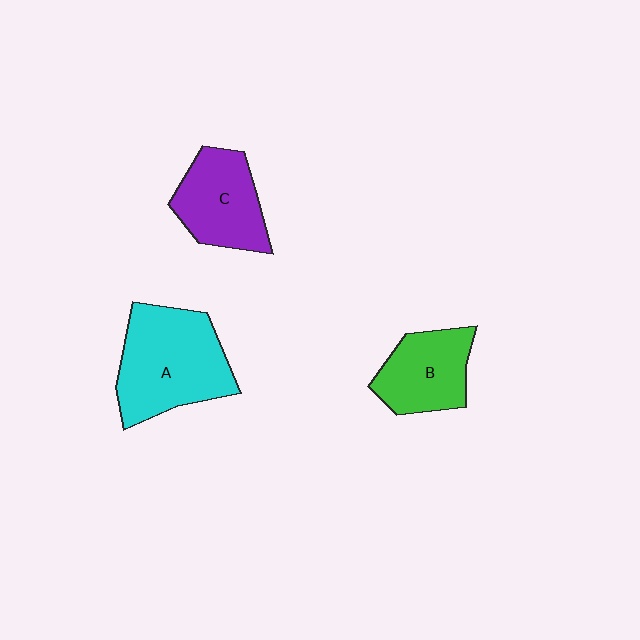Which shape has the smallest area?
Shape B (green).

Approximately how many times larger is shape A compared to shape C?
Approximately 1.4 times.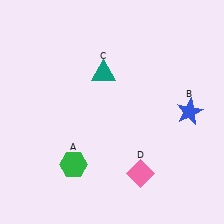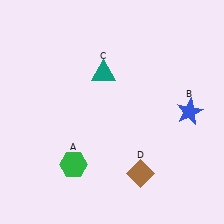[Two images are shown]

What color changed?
The diamond (D) changed from pink in Image 1 to brown in Image 2.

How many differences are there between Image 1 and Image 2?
There is 1 difference between the two images.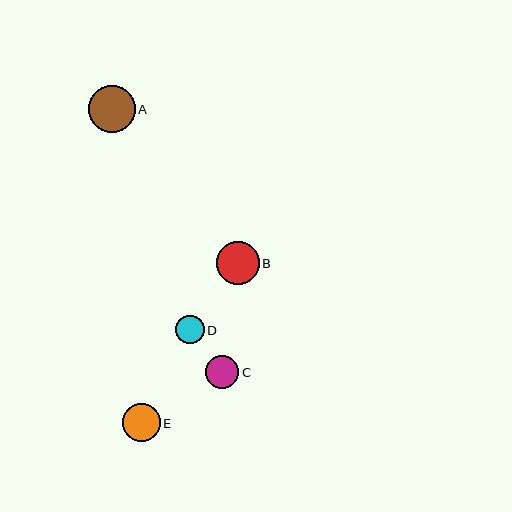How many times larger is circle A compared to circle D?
Circle A is approximately 1.7 times the size of circle D.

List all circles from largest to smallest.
From largest to smallest: A, B, E, C, D.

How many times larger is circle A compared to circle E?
Circle A is approximately 1.2 times the size of circle E.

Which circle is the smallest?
Circle D is the smallest with a size of approximately 28 pixels.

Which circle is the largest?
Circle A is the largest with a size of approximately 47 pixels.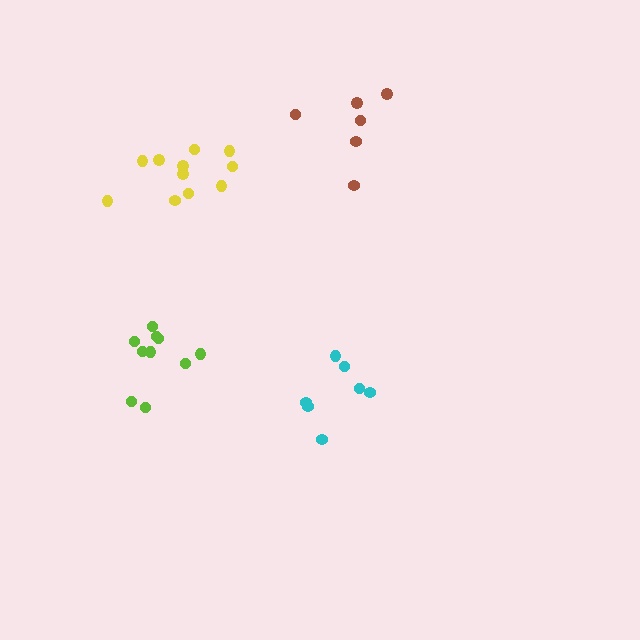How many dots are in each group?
Group 1: 6 dots, Group 2: 10 dots, Group 3: 7 dots, Group 4: 11 dots (34 total).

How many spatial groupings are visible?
There are 4 spatial groupings.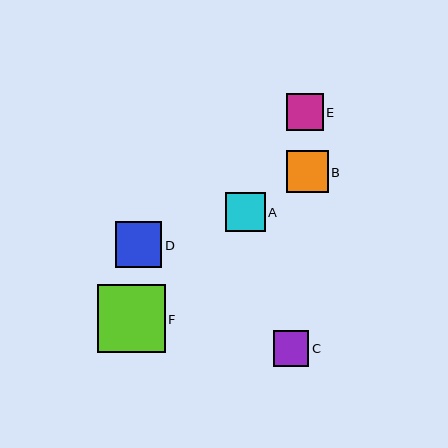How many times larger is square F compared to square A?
Square F is approximately 1.7 times the size of square A.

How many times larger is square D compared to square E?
Square D is approximately 1.3 times the size of square E.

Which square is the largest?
Square F is the largest with a size of approximately 68 pixels.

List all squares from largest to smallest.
From largest to smallest: F, D, B, A, E, C.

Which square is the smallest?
Square C is the smallest with a size of approximately 36 pixels.